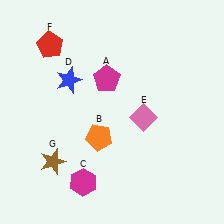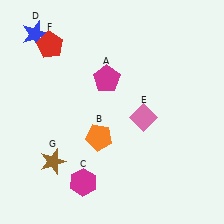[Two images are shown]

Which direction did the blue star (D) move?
The blue star (D) moved up.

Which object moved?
The blue star (D) moved up.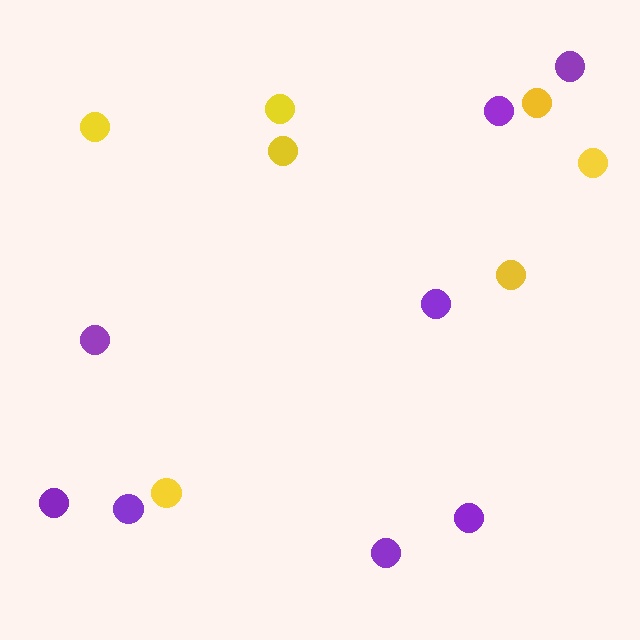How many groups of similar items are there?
There are 2 groups: one group of purple circles (8) and one group of yellow circles (7).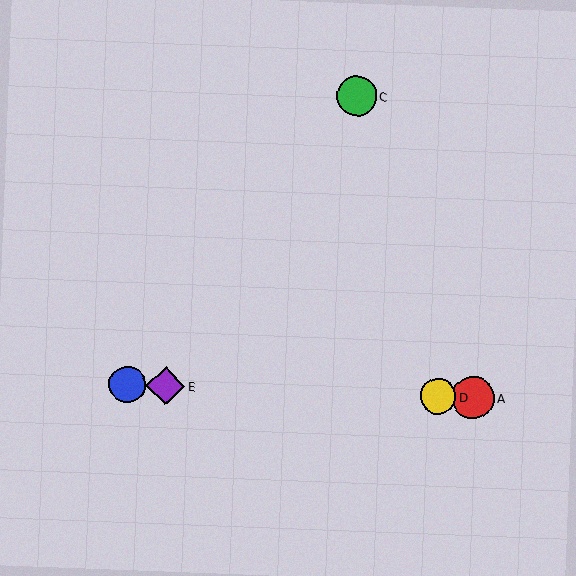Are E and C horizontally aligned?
No, E is at y≈386 and C is at y≈96.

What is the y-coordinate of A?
Object A is at y≈398.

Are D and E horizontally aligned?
Yes, both are at y≈396.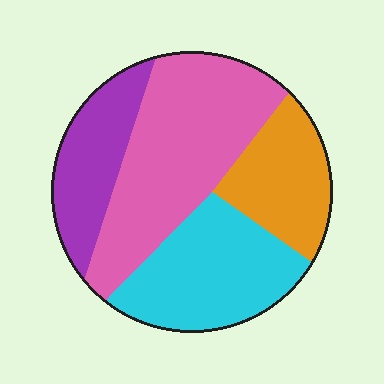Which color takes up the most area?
Pink, at roughly 35%.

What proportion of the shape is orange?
Orange takes up about one fifth (1/5) of the shape.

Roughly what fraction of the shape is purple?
Purple covers about 20% of the shape.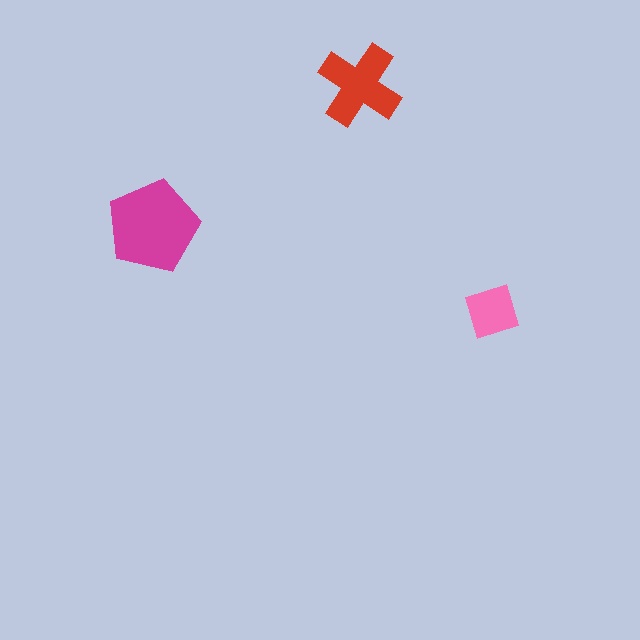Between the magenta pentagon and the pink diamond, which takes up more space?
The magenta pentagon.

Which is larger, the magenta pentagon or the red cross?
The magenta pentagon.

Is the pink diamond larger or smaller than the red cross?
Smaller.